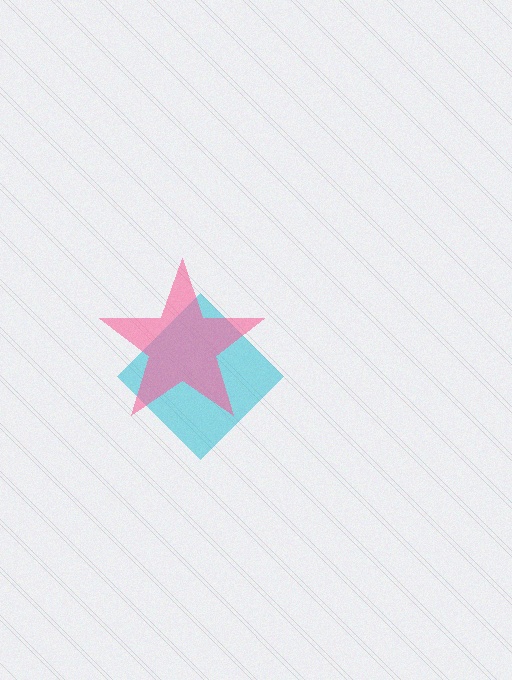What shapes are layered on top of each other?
The layered shapes are: a cyan diamond, a pink star.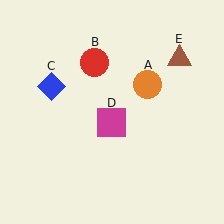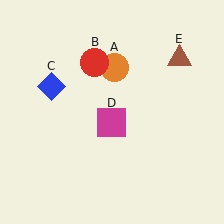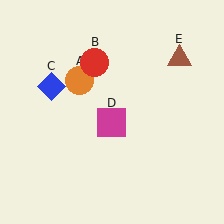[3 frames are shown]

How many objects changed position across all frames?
1 object changed position: orange circle (object A).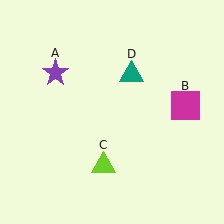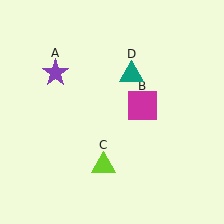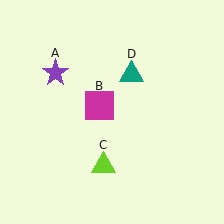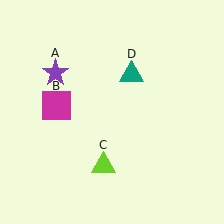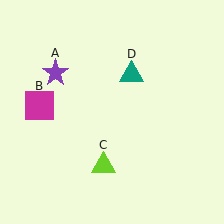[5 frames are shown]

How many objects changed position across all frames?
1 object changed position: magenta square (object B).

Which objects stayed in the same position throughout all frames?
Purple star (object A) and lime triangle (object C) and teal triangle (object D) remained stationary.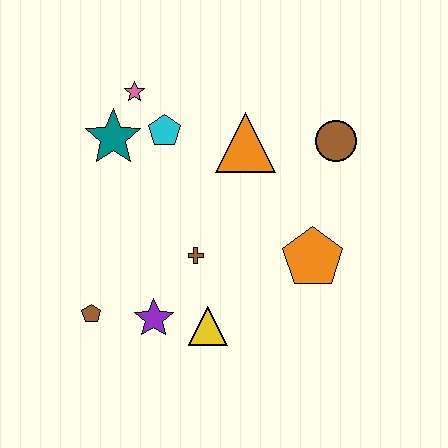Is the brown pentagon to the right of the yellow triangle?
No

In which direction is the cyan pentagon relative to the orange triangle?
The cyan pentagon is to the left of the orange triangle.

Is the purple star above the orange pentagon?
No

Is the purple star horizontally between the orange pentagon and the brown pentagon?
Yes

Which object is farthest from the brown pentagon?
The brown circle is farthest from the brown pentagon.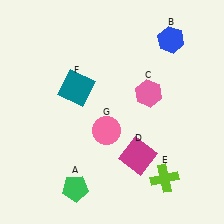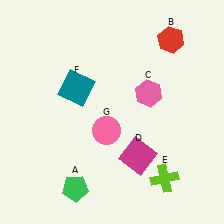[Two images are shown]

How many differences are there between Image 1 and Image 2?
There is 1 difference between the two images.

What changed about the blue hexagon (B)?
In Image 1, B is blue. In Image 2, it changed to red.